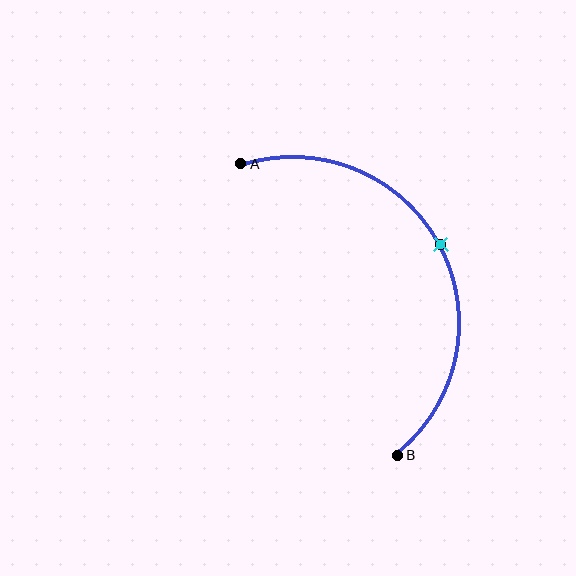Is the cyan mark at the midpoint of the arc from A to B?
Yes. The cyan mark lies on the arc at equal arc-length from both A and B — it is the arc midpoint.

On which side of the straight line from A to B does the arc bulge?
The arc bulges to the right of the straight line connecting A and B.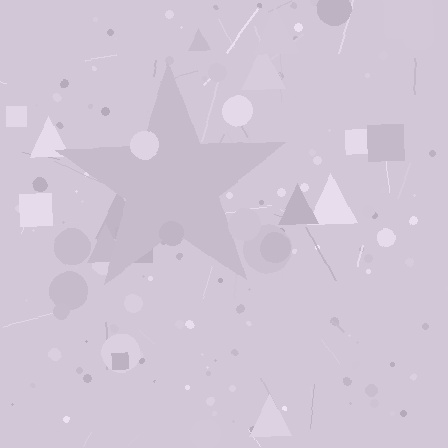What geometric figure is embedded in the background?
A star is embedded in the background.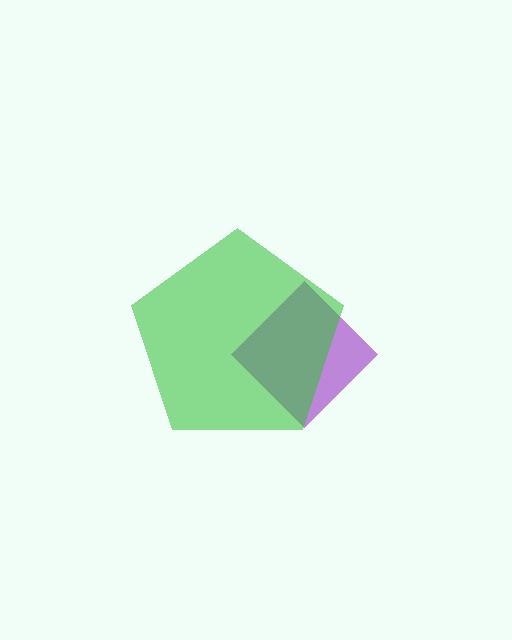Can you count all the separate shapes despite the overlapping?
Yes, there are 2 separate shapes.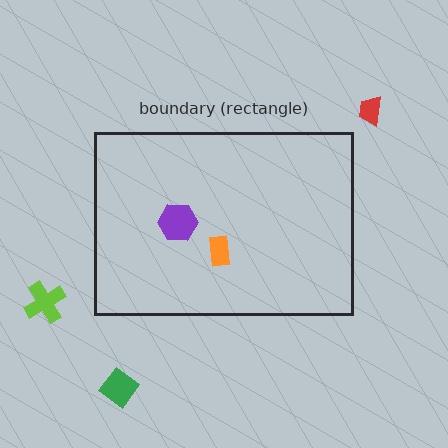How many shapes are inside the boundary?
2 inside, 3 outside.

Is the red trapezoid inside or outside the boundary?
Outside.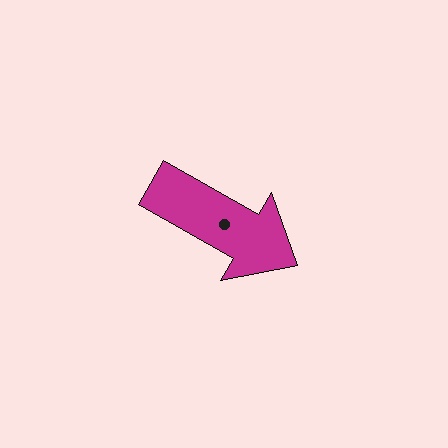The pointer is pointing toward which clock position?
Roughly 4 o'clock.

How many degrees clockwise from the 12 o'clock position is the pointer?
Approximately 120 degrees.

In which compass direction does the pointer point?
Southeast.